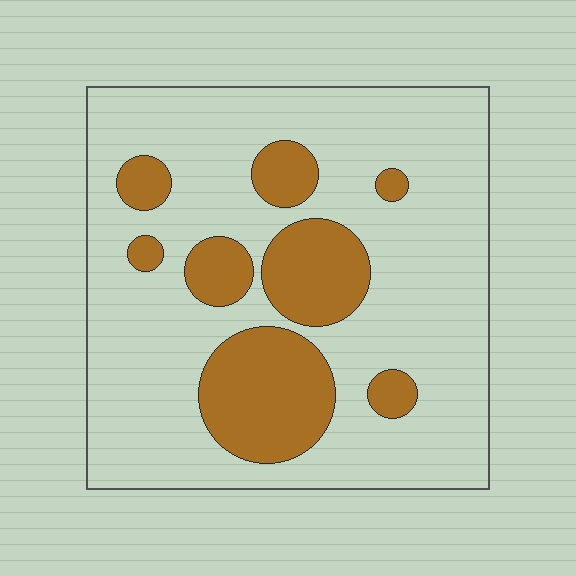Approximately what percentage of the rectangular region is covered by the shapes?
Approximately 25%.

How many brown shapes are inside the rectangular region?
8.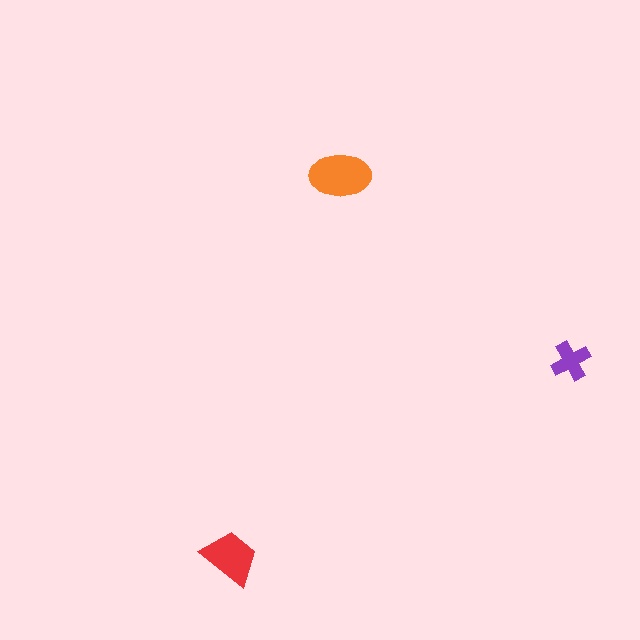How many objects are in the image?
There are 3 objects in the image.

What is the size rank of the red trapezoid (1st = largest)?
2nd.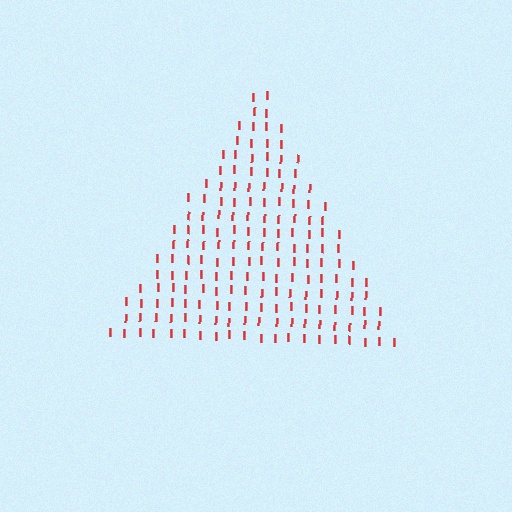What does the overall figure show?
The overall figure shows a triangle.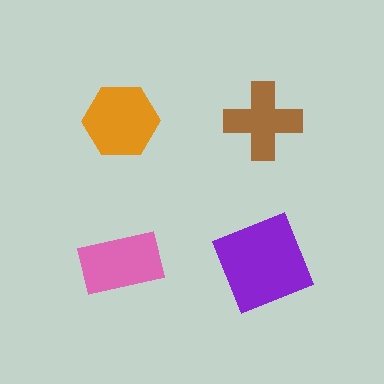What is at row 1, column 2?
A brown cross.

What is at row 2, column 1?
A pink rectangle.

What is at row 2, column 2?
A purple square.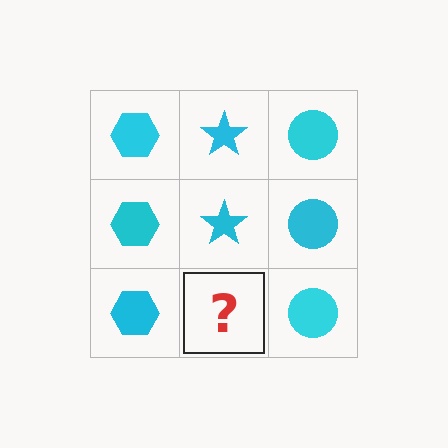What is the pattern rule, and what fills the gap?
The rule is that each column has a consistent shape. The gap should be filled with a cyan star.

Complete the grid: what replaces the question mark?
The question mark should be replaced with a cyan star.